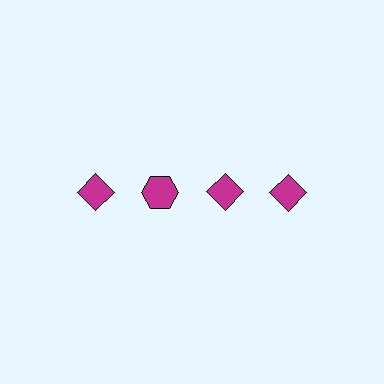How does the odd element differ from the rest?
It has a different shape: hexagon instead of diamond.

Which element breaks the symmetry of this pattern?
The magenta hexagon in the top row, second from left column breaks the symmetry. All other shapes are magenta diamonds.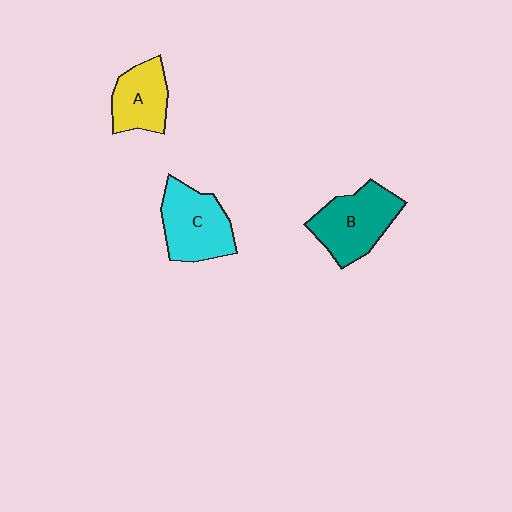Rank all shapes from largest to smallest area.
From largest to smallest: B (teal), C (cyan), A (yellow).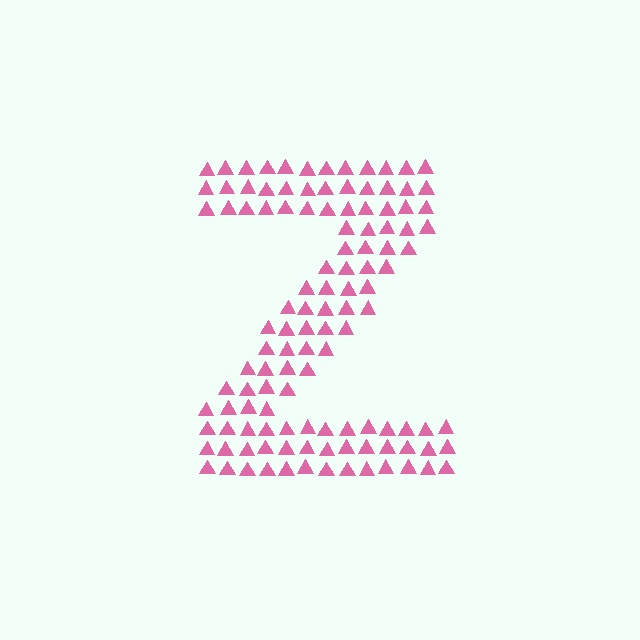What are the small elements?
The small elements are triangles.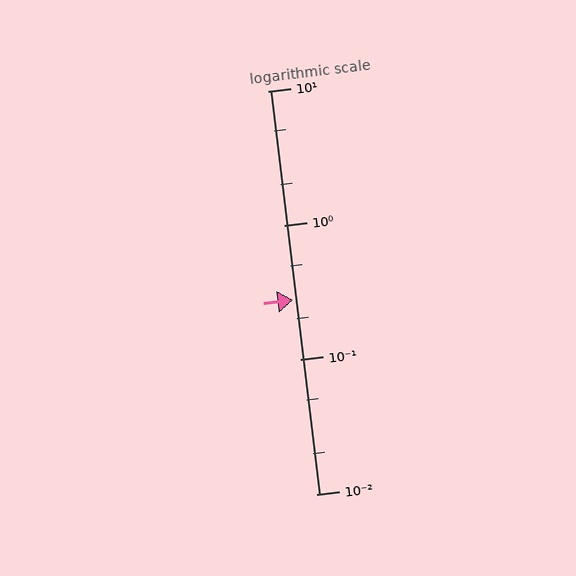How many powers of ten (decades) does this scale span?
The scale spans 3 decades, from 0.01 to 10.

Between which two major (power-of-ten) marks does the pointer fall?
The pointer is between 0.1 and 1.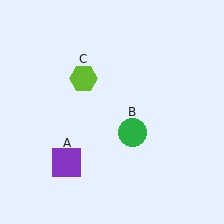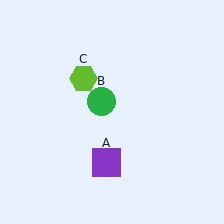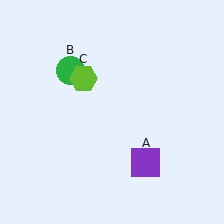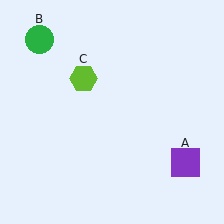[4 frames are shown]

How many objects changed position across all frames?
2 objects changed position: purple square (object A), green circle (object B).